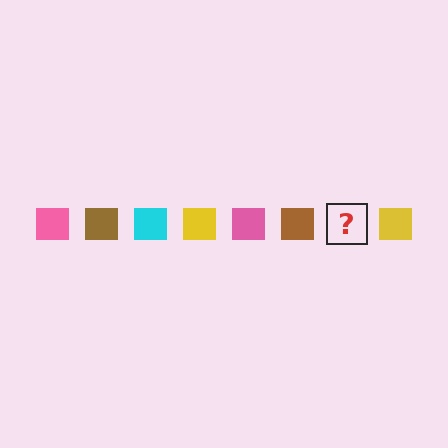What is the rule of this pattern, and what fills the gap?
The rule is that the pattern cycles through pink, brown, cyan, yellow squares. The gap should be filled with a cyan square.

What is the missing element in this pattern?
The missing element is a cyan square.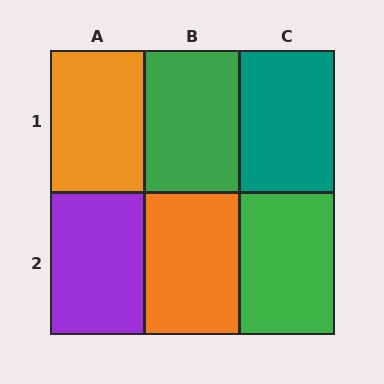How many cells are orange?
2 cells are orange.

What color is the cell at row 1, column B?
Green.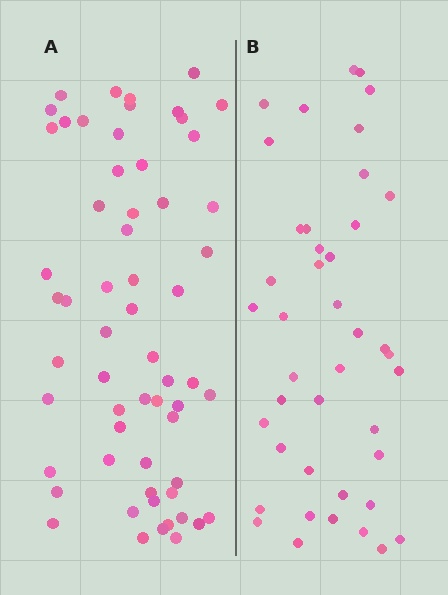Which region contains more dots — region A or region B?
Region A (the left region) has more dots.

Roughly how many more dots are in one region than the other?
Region A has approximately 20 more dots than region B.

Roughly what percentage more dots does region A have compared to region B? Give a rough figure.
About 45% more.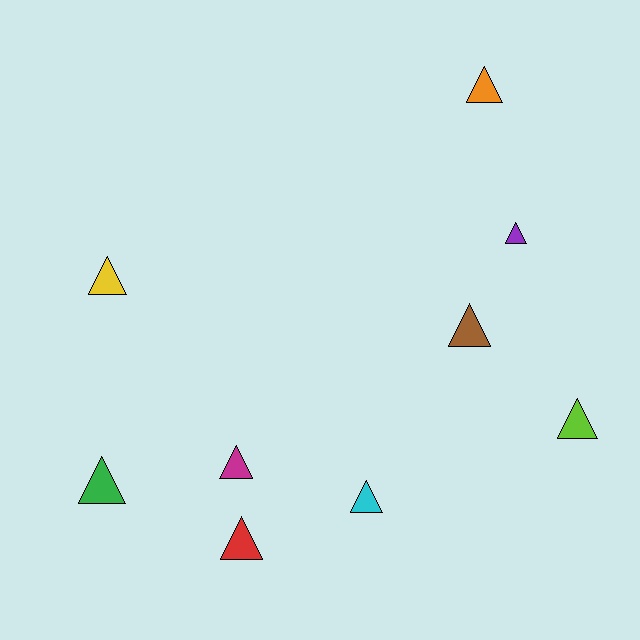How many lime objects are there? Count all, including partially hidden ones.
There is 1 lime object.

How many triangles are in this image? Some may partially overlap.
There are 9 triangles.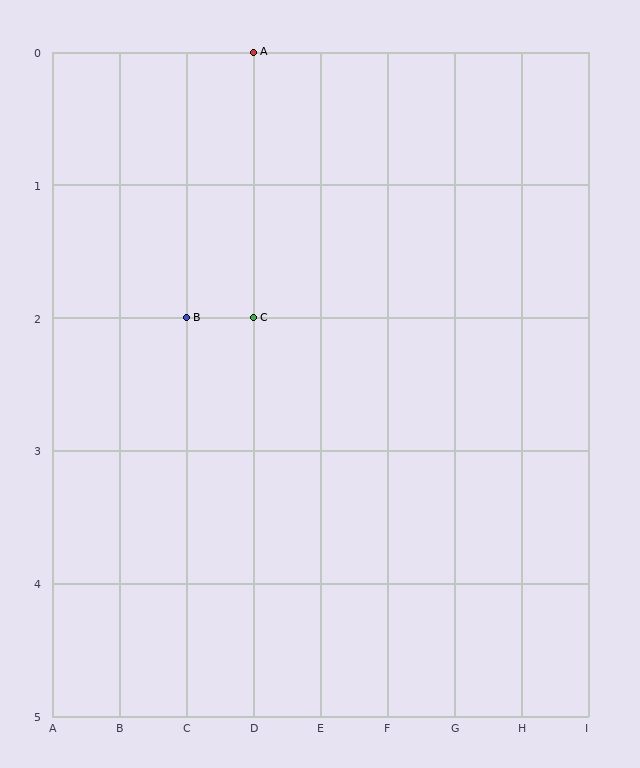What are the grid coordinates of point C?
Point C is at grid coordinates (D, 2).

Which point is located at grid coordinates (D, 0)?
Point A is at (D, 0).